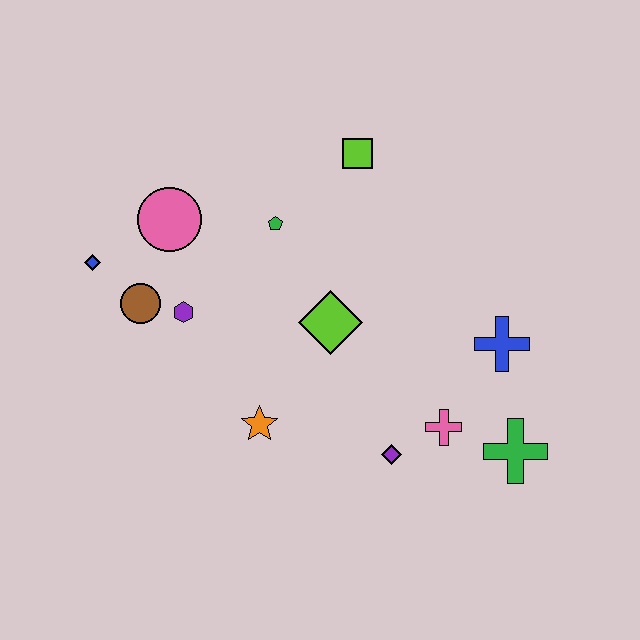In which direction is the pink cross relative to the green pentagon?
The pink cross is below the green pentagon.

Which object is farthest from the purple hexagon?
The green cross is farthest from the purple hexagon.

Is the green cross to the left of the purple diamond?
No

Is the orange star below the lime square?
Yes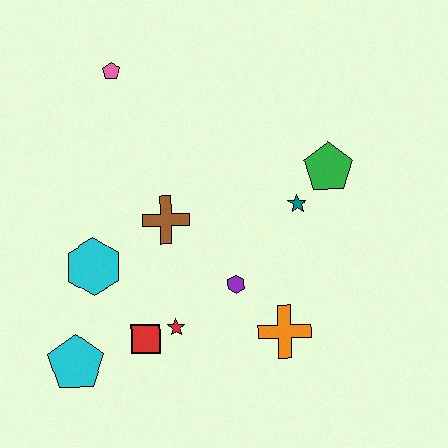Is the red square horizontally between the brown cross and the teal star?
No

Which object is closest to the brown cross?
The cyan hexagon is closest to the brown cross.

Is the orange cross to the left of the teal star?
Yes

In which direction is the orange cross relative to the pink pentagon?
The orange cross is below the pink pentagon.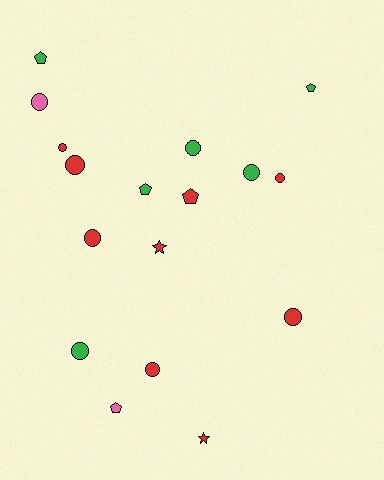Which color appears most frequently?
Red, with 9 objects.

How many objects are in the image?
There are 17 objects.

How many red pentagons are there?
There is 1 red pentagon.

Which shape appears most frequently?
Circle, with 10 objects.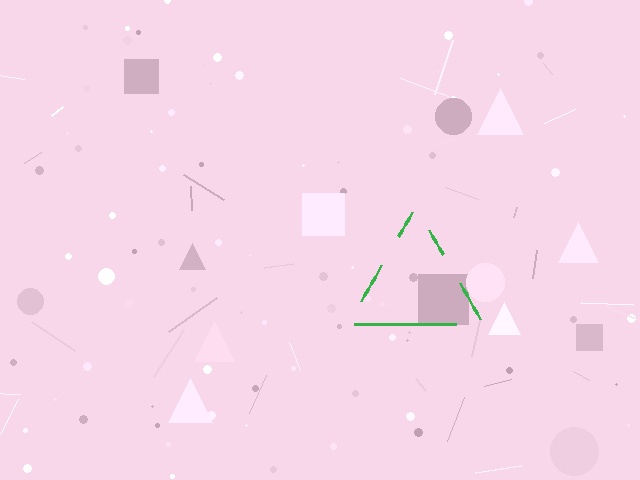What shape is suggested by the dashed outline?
The dashed outline suggests a triangle.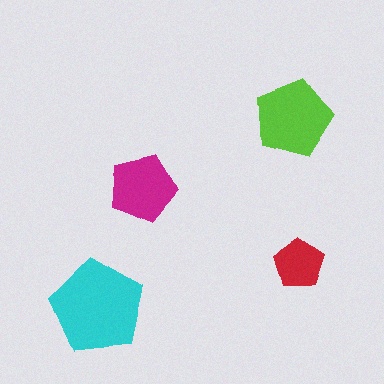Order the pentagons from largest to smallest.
the cyan one, the lime one, the magenta one, the red one.